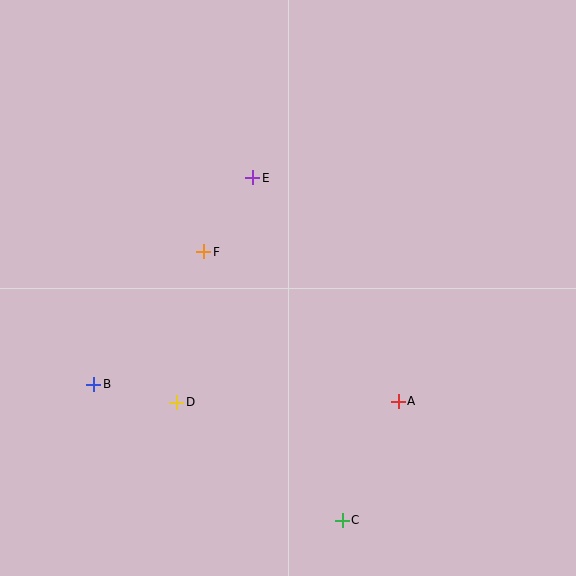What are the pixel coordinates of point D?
Point D is at (177, 403).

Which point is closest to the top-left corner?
Point E is closest to the top-left corner.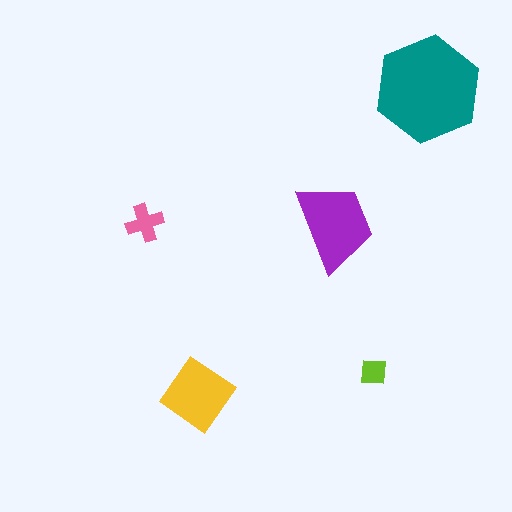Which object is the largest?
The teal hexagon.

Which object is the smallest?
The lime square.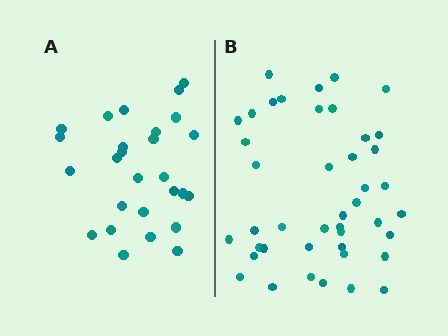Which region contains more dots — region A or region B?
Region B (the right region) has more dots.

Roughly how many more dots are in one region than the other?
Region B has approximately 15 more dots than region A.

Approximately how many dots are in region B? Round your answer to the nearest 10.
About 40 dots. (The exact count is 43, which rounds to 40.)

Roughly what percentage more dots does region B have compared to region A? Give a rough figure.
About 60% more.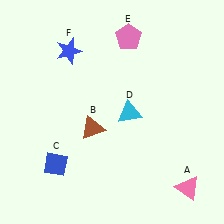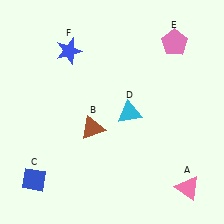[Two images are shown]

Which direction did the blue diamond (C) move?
The blue diamond (C) moved left.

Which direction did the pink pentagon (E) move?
The pink pentagon (E) moved right.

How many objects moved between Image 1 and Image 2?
2 objects moved between the two images.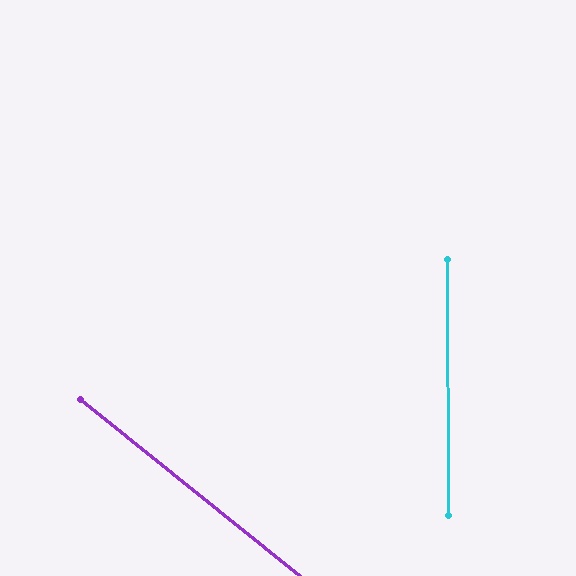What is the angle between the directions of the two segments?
Approximately 51 degrees.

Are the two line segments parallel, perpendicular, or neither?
Neither parallel nor perpendicular — they differ by about 51°.